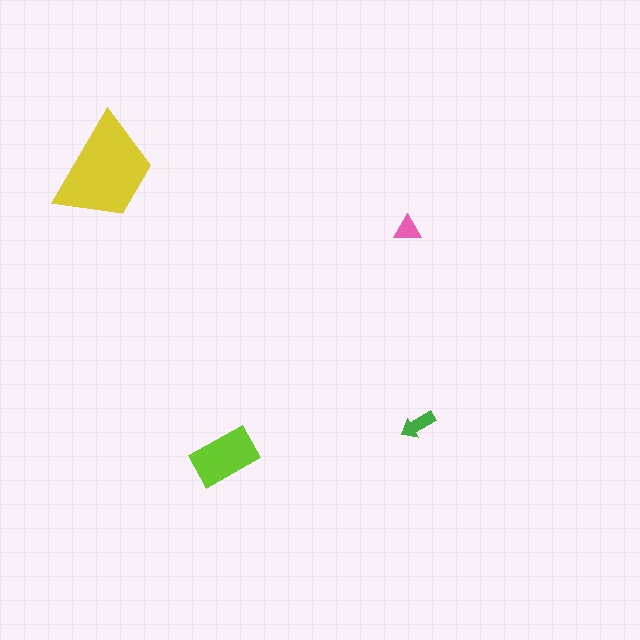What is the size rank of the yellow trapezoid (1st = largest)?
1st.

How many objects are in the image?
There are 4 objects in the image.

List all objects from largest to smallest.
The yellow trapezoid, the lime rectangle, the green arrow, the pink triangle.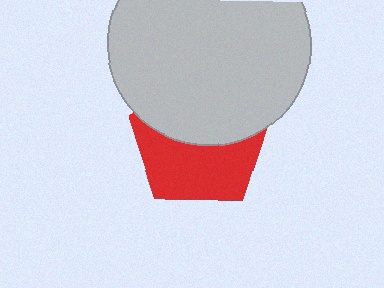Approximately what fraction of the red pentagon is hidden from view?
Roughly 49% of the red pentagon is hidden behind the light gray circle.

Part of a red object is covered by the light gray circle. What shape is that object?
It is a pentagon.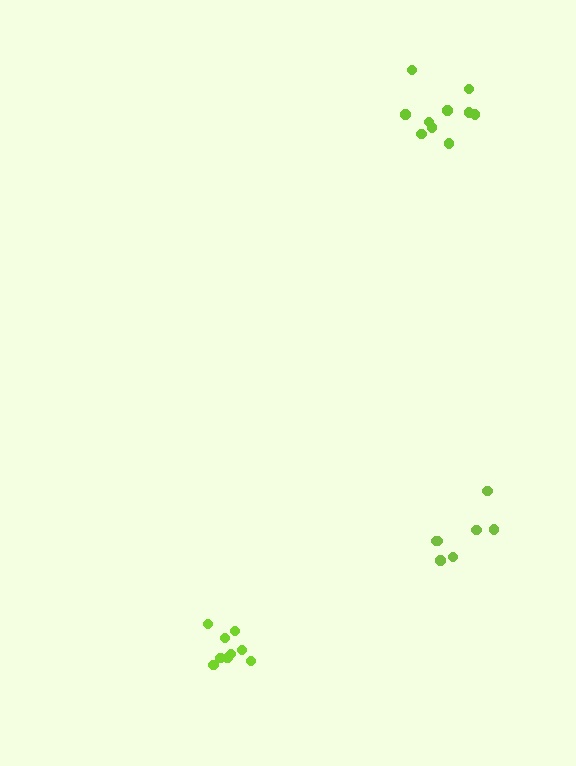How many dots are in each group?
Group 1: 7 dots, Group 2: 9 dots, Group 3: 10 dots (26 total).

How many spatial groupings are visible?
There are 3 spatial groupings.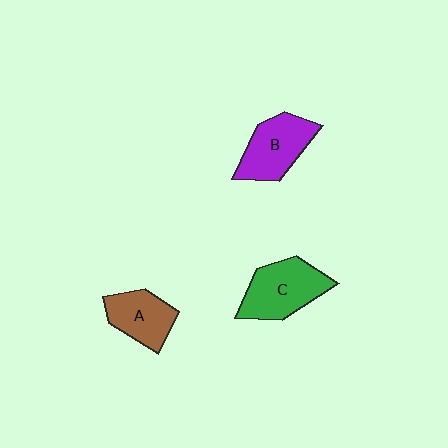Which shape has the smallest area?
Shape A (brown).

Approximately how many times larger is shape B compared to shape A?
Approximately 1.2 times.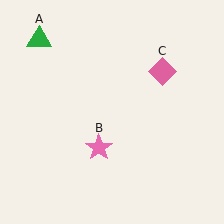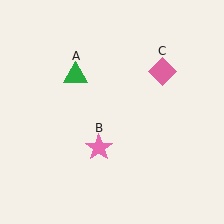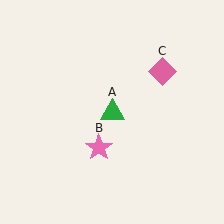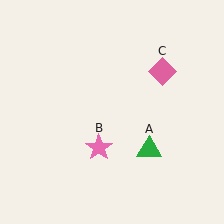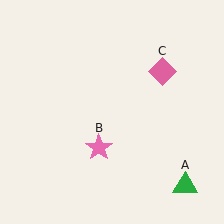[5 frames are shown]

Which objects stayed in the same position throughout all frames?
Pink star (object B) and pink diamond (object C) remained stationary.